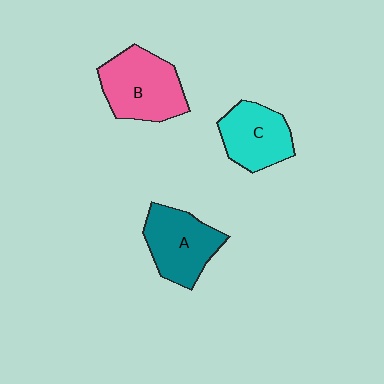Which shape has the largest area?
Shape B (pink).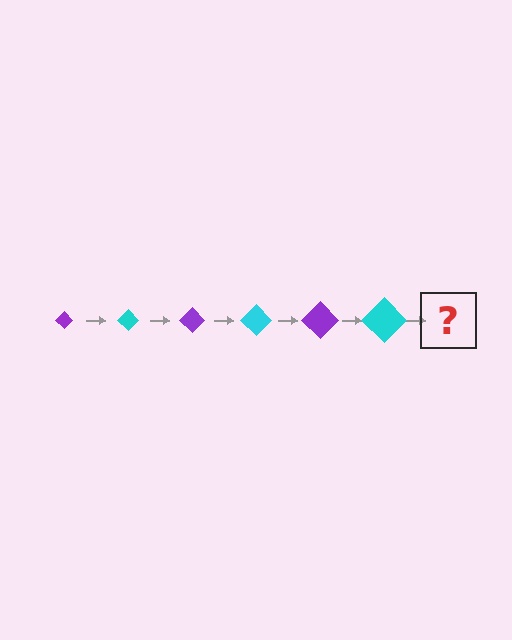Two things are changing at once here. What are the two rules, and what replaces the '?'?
The two rules are that the diamond grows larger each step and the color cycles through purple and cyan. The '?' should be a purple diamond, larger than the previous one.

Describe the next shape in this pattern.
It should be a purple diamond, larger than the previous one.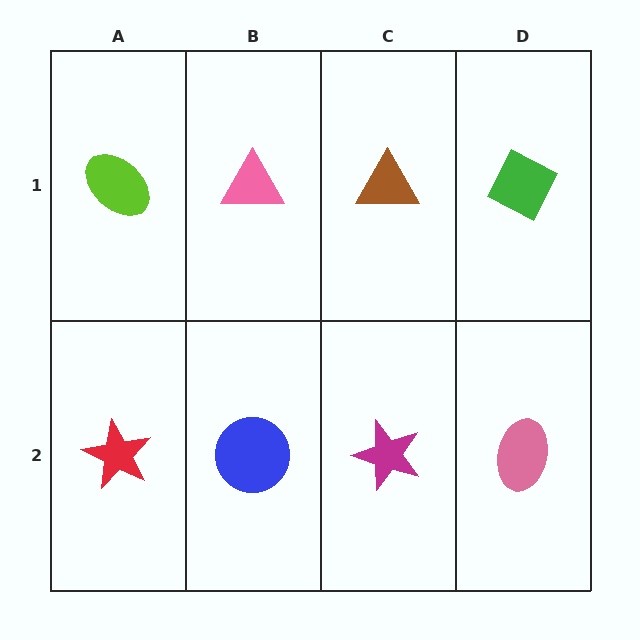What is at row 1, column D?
A green diamond.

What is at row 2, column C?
A magenta star.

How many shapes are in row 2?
4 shapes.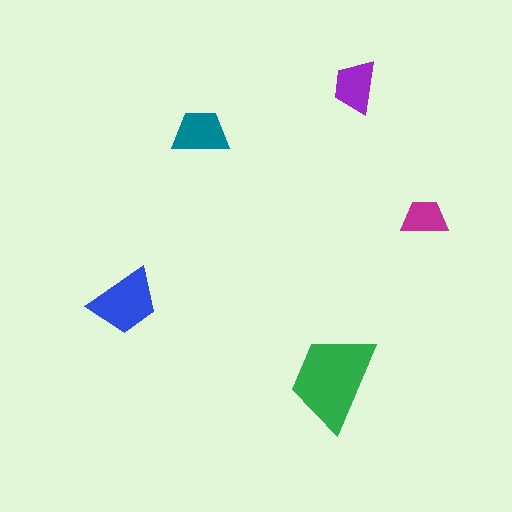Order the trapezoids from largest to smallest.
the green one, the blue one, the teal one, the purple one, the magenta one.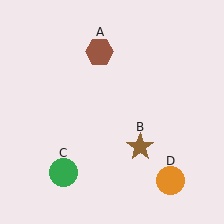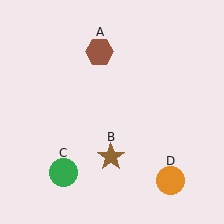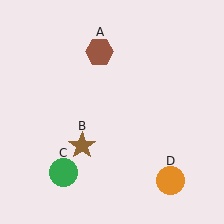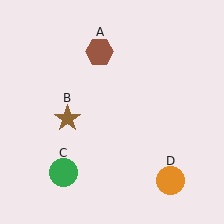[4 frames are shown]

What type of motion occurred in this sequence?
The brown star (object B) rotated clockwise around the center of the scene.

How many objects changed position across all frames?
1 object changed position: brown star (object B).